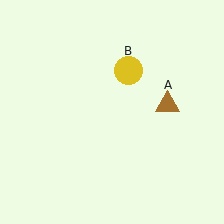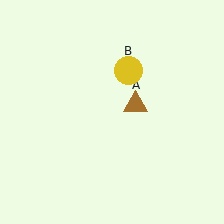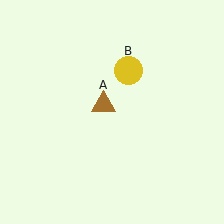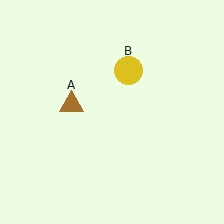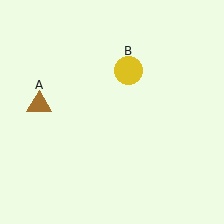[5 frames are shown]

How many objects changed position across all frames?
1 object changed position: brown triangle (object A).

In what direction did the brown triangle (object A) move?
The brown triangle (object A) moved left.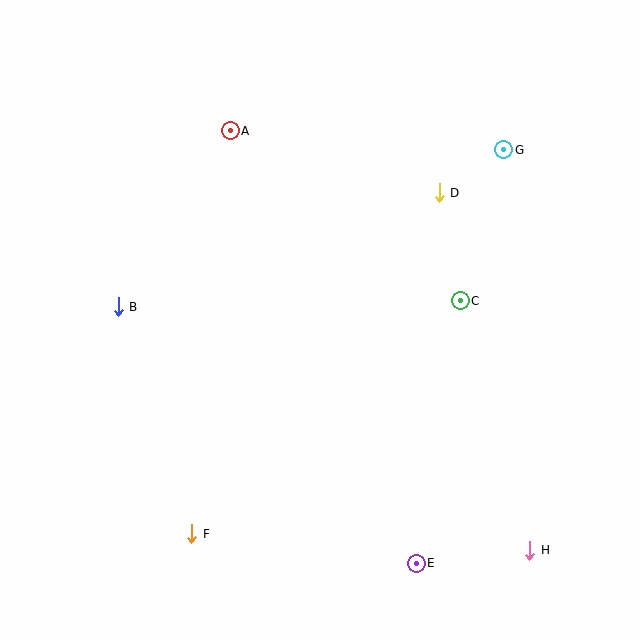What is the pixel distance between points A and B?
The distance between A and B is 209 pixels.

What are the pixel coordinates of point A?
Point A is at (230, 131).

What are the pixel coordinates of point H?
Point H is at (530, 550).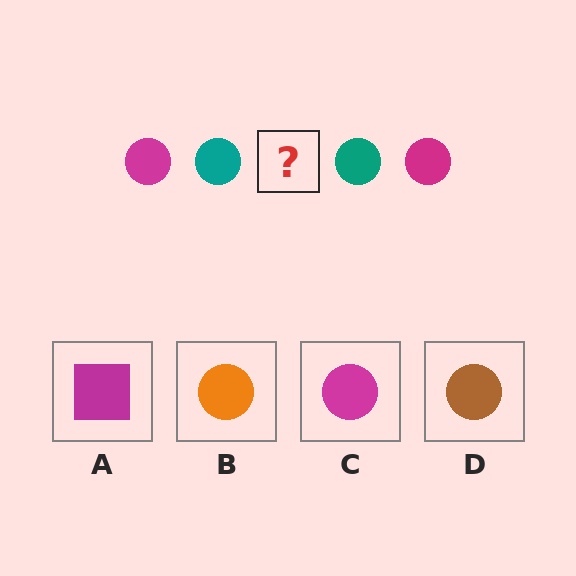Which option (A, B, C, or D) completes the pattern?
C.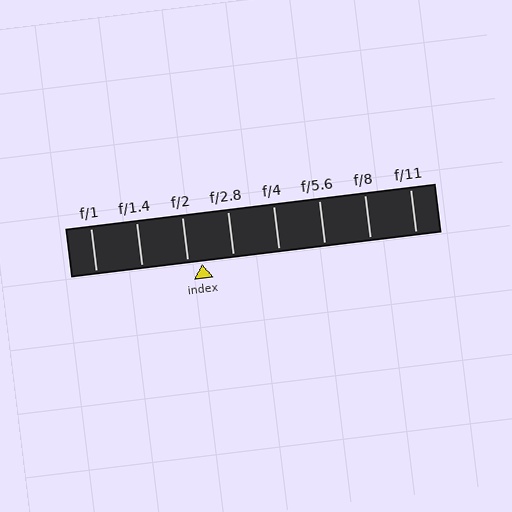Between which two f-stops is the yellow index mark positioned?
The index mark is between f/2 and f/2.8.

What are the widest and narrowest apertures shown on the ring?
The widest aperture shown is f/1 and the narrowest is f/11.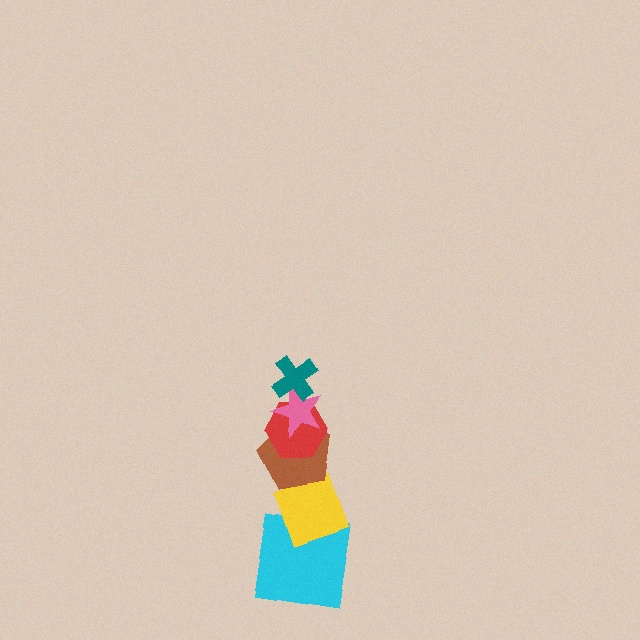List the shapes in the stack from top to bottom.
From top to bottom: the teal cross, the pink star, the red hexagon, the brown pentagon, the yellow diamond, the cyan square.